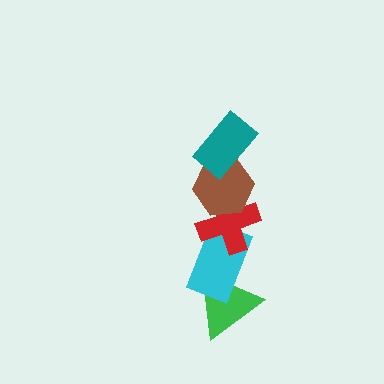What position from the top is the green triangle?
The green triangle is 5th from the top.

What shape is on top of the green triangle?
The cyan rectangle is on top of the green triangle.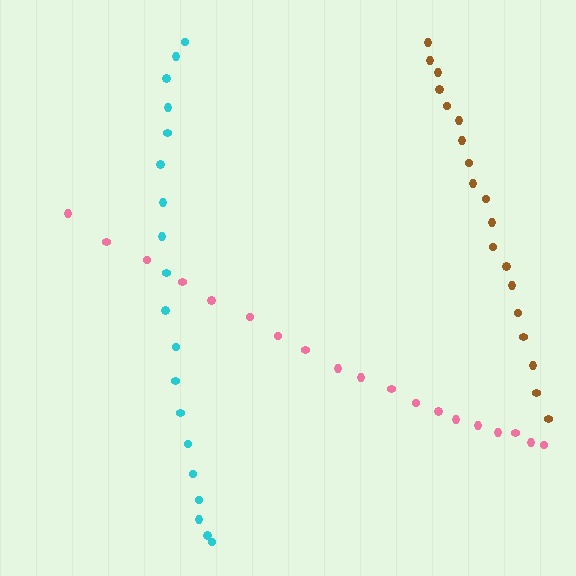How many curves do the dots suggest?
There are 3 distinct paths.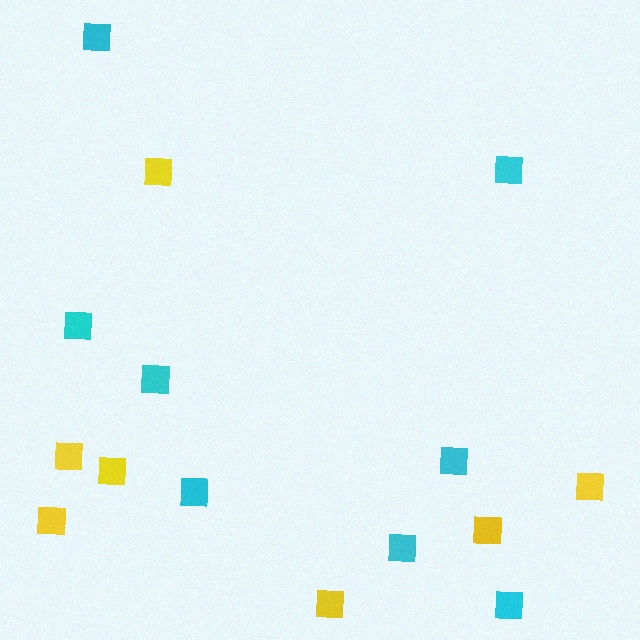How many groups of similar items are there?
There are 2 groups: one group of cyan squares (8) and one group of yellow squares (7).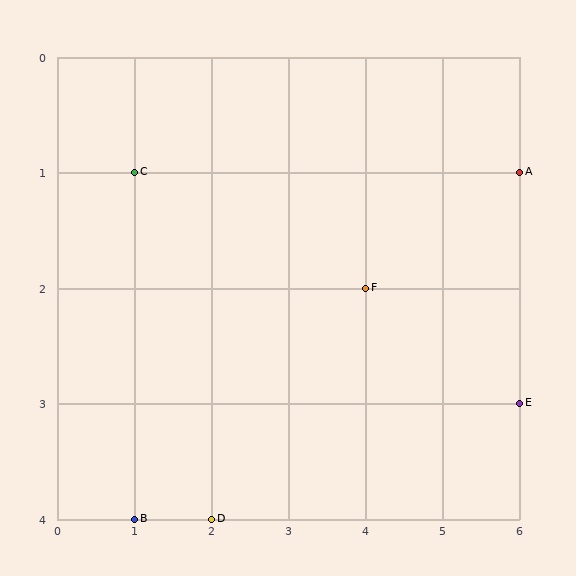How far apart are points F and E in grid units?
Points F and E are 2 columns and 1 row apart (about 2.2 grid units diagonally).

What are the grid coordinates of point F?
Point F is at grid coordinates (4, 2).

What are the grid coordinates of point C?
Point C is at grid coordinates (1, 1).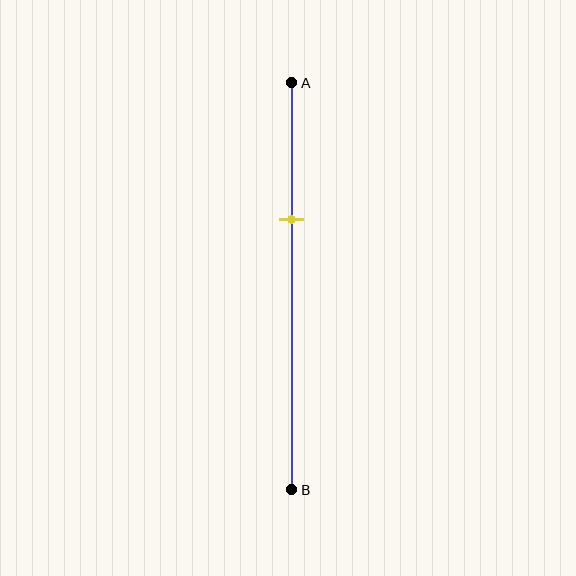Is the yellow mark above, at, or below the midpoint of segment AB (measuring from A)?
The yellow mark is above the midpoint of segment AB.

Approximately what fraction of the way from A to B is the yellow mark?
The yellow mark is approximately 35% of the way from A to B.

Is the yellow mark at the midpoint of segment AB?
No, the mark is at about 35% from A, not at the 50% midpoint.